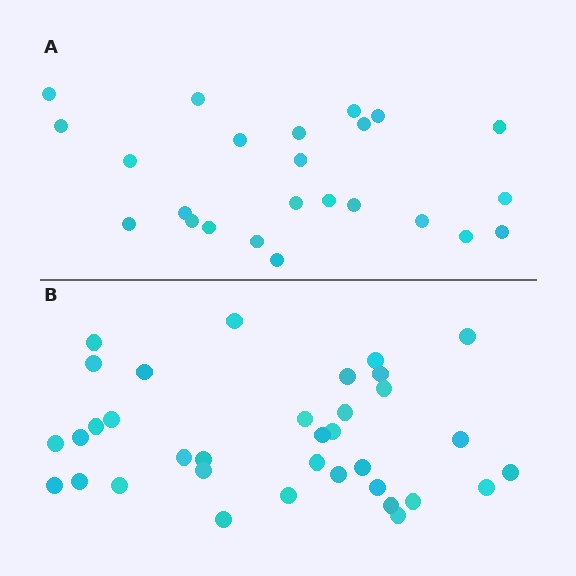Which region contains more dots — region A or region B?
Region B (the bottom region) has more dots.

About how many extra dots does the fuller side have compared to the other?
Region B has roughly 12 or so more dots than region A.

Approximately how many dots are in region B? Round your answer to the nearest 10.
About 40 dots. (The exact count is 35, which rounds to 40.)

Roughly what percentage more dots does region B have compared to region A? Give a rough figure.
About 45% more.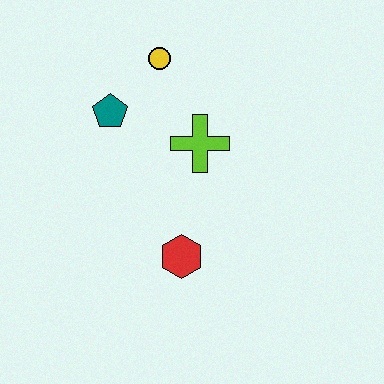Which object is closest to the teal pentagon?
The yellow circle is closest to the teal pentagon.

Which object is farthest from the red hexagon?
The yellow circle is farthest from the red hexagon.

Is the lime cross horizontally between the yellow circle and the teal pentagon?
No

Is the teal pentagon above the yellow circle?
No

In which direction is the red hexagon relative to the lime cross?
The red hexagon is below the lime cross.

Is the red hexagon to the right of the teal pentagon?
Yes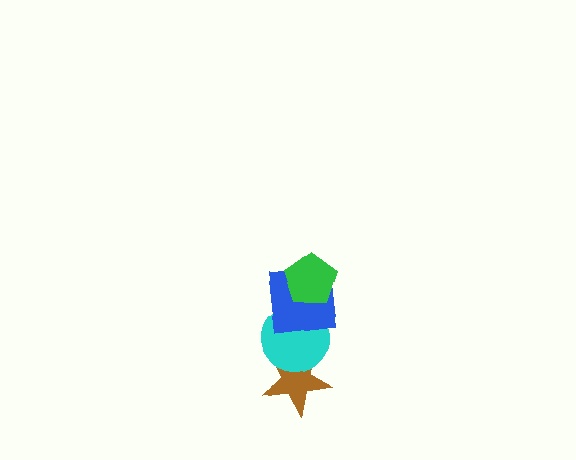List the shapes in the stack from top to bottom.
From top to bottom: the green pentagon, the blue square, the cyan circle, the brown star.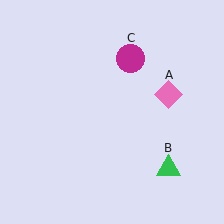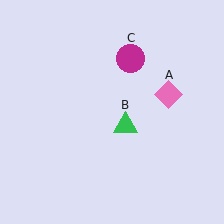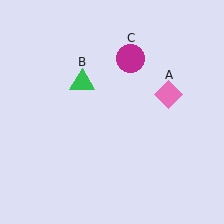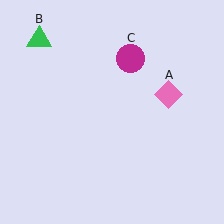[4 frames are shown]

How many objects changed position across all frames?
1 object changed position: green triangle (object B).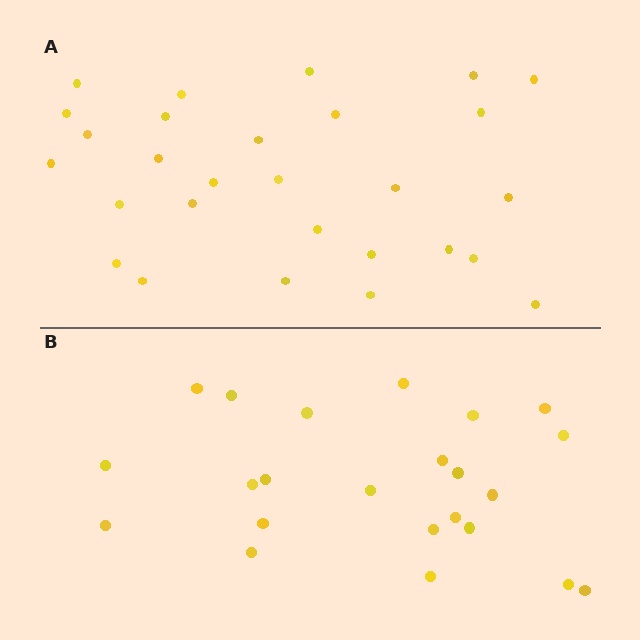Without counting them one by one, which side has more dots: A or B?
Region A (the top region) has more dots.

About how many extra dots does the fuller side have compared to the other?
Region A has about 5 more dots than region B.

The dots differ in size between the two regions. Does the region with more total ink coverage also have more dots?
No. Region B has more total ink coverage because its dots are larger, but region A actually contains more individual dots. Total area can be misleading — the number of items is what matters here.